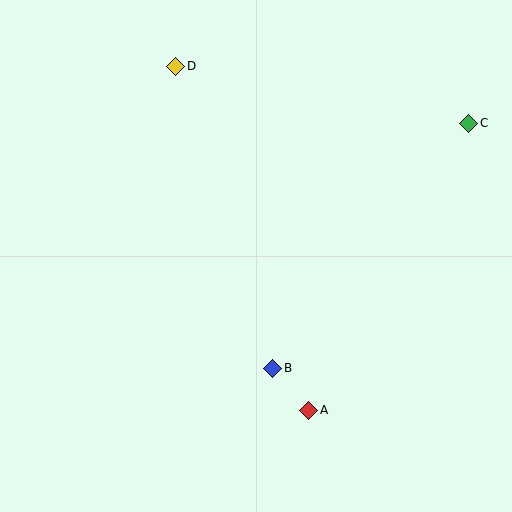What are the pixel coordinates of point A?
Point A is at (308, 410).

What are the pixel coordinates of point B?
Point B is at (273, 368).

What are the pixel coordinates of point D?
Point D is at (176, 66).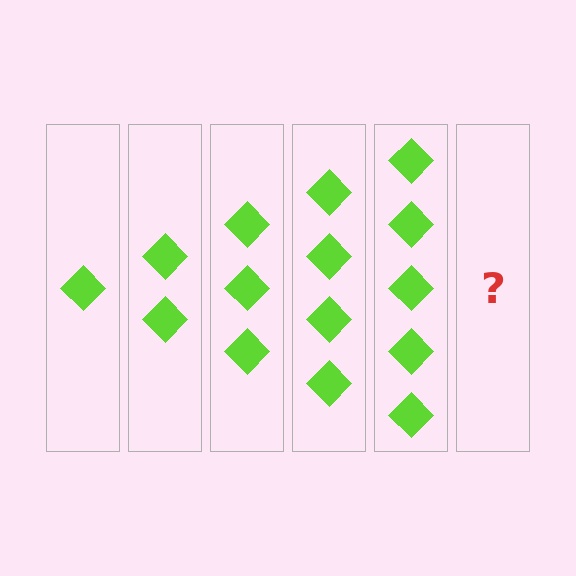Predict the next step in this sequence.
The next step is 6 diamonds.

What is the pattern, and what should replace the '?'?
The pattern is that each step adds one more diamond. The '?' should be 6 diamonds.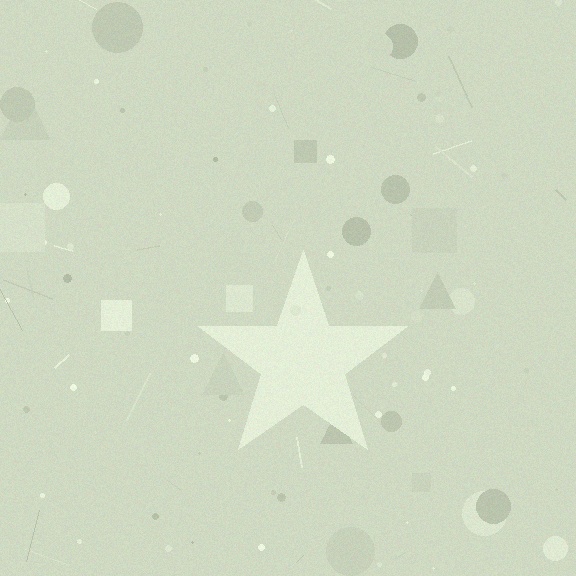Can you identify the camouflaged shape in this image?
The camouflaged shape is a star.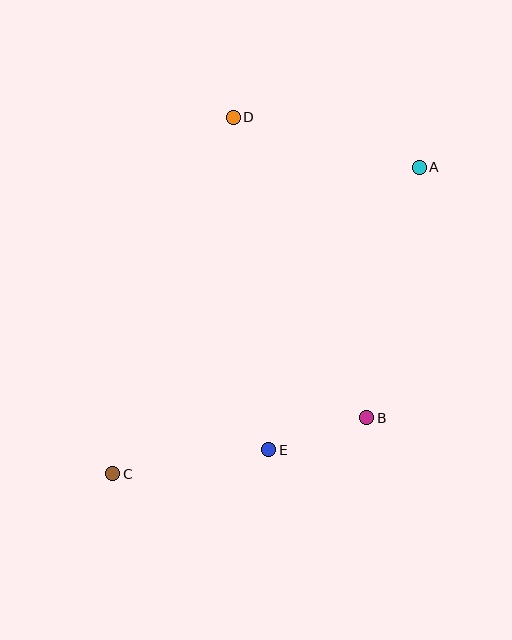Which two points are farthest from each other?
Points A and C are farthest from each other.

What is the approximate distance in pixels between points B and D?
The distance between B and D is approximately 329 pixels.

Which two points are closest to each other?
Points B and E are closest to each other.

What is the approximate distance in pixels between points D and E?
The distance between D and E is approximately 335 pixels.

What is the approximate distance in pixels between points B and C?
The distance between B and C is approximately 261 pixels.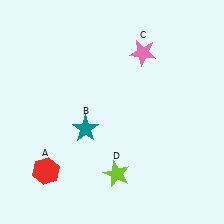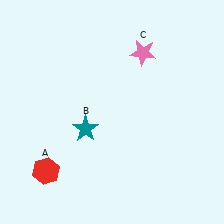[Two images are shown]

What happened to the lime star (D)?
The lime star (D) was removed in Image 2. It was in the bottom-right area of Image 1.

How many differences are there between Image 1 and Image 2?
There is 1 difference between the two images.